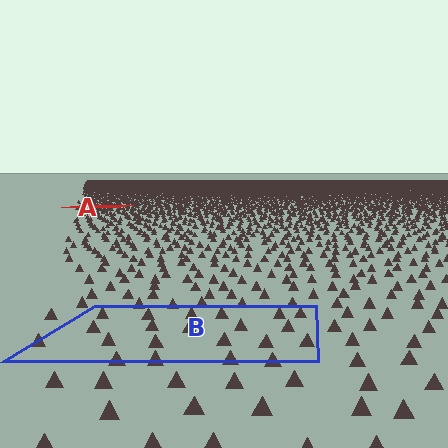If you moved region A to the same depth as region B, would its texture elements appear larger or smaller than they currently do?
They would appear larger. At a closer depth, the same texture elements are projected at a bigger on-screen size.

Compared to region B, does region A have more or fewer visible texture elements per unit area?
Region A has more texture elements per unit area — they are packed more densely because it is farther away.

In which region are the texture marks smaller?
The texture marks are smaller in region A, because it is farther away.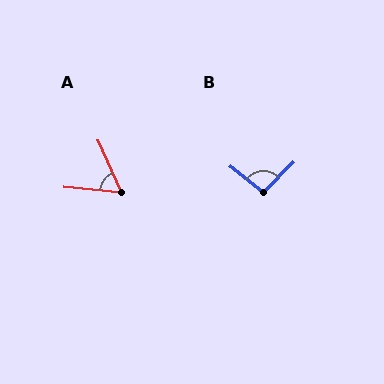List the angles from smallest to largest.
A (60°), B (97°).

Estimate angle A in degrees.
Approximately 60 degrees.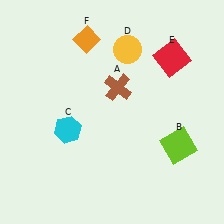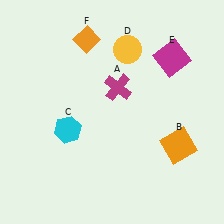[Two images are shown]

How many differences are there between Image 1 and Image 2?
There are 3 differences between the two images.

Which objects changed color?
A changed from brown to magenta. B changed from lime to orange. E changed from red to magenta.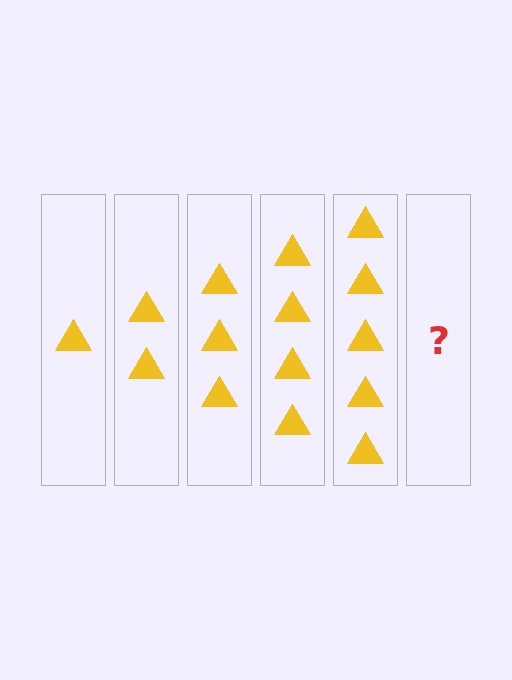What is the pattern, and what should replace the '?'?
The pattern is that each step adds one more triangle. The '?' should be 6 triangles.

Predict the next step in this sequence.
The next step is 6 triangles.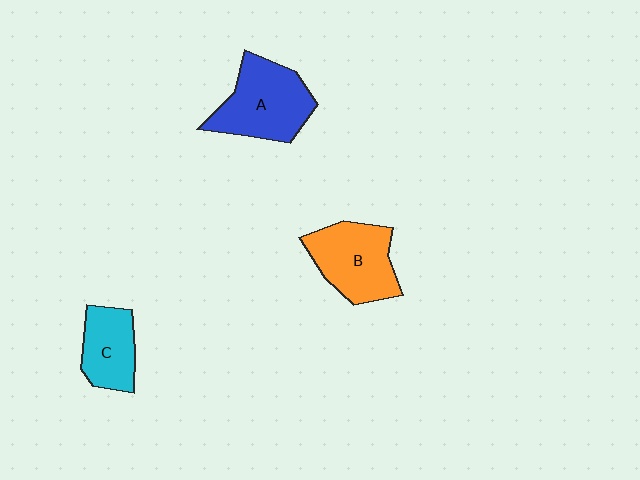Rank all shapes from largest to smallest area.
From largest to smallest: A (blue), B (orange), C (cyan).